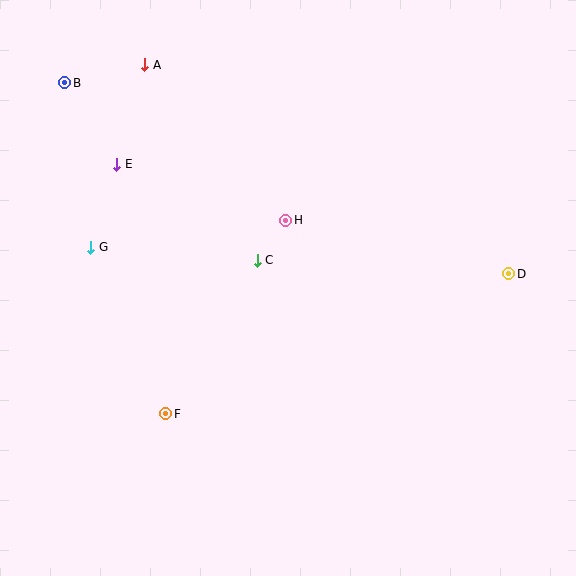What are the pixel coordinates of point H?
Point H is at (286, 220).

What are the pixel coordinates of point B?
Point B is at (65, 83).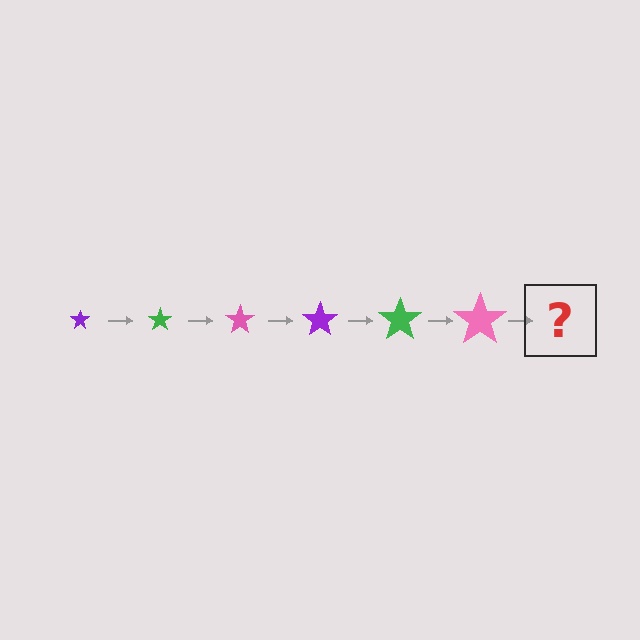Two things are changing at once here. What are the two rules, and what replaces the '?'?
The two rules are that the star grows larger each step and the color cycles through purple, green, and pink. The '?' should be a purple star, larger than the previous one.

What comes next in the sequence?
The next element should be a purple star, larger than the previous one.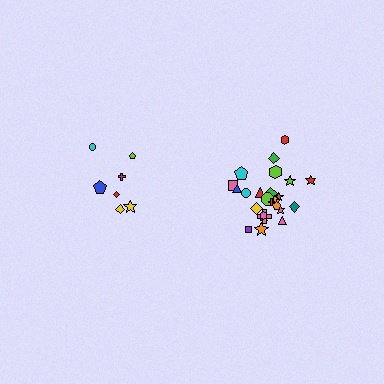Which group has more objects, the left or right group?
The right group.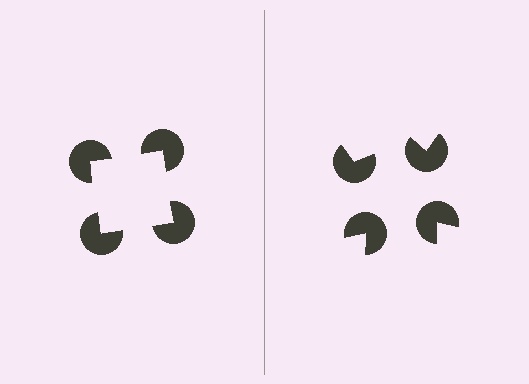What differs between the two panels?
The pac-man discs are positioned identically on both sides; only the wedge orientations differ. On the left they align to a square; on the right they are misaligned.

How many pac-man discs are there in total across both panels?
8 — 4 on each side.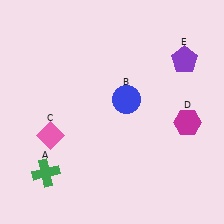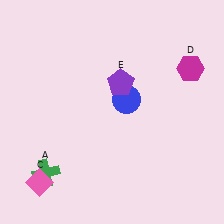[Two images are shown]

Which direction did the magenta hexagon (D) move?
The magenta hexagon (D) moved up.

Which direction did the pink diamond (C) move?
The pink diamond (C) moved down.